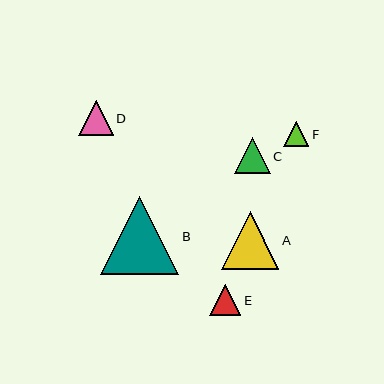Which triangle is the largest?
Triangle B is the largest with a size of approximately 78 pixels.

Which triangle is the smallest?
Triangle F is the smallest with a size of approximately 25 pixels.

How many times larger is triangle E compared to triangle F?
Triangle E is approximately 1.2 times the size of triangle F.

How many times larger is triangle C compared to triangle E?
Triangle C is approximately 1.1 times the size of triangle E.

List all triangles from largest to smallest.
From largest to smallest: B, A, C, D, E, F.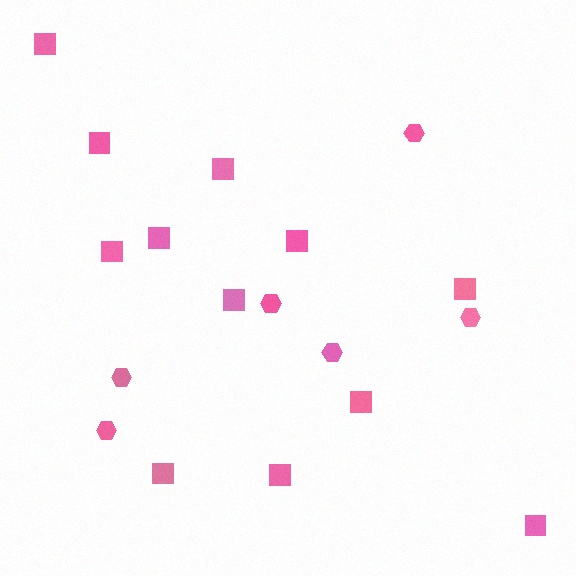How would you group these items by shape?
There are 2 groups: one group of squares (12) and one group of hexagons (6).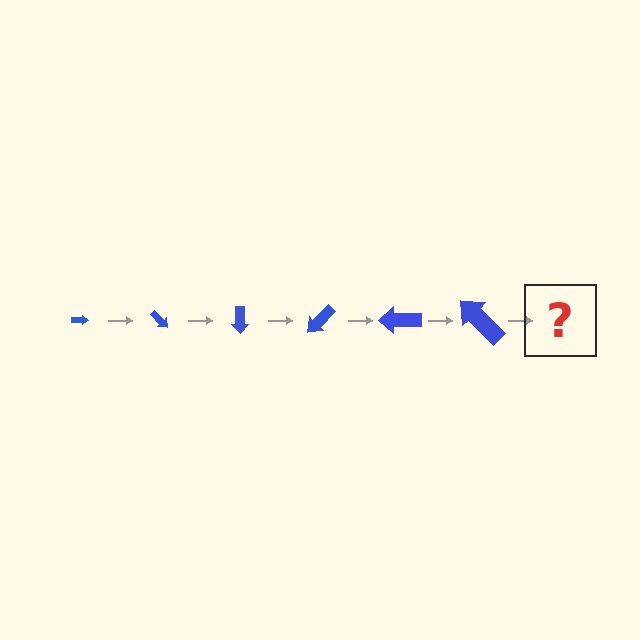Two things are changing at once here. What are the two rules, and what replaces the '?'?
The two rules are that the arrow grows larger each step and it rotates 45 degrees each step. The '?' should be an arrow, larger than the previous one and rotated 270 degrees from the start.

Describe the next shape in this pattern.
It should be an arrow, larger than the previous one and rotated 270 degrees from the start.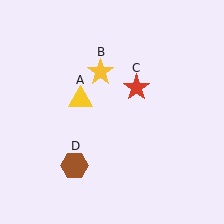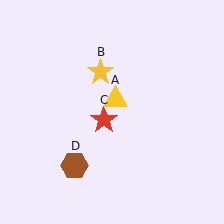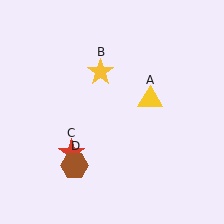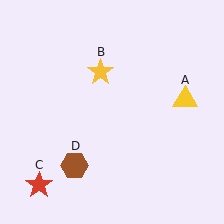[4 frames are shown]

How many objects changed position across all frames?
2 objects changed position: yellow triangle (object A), red star (object C).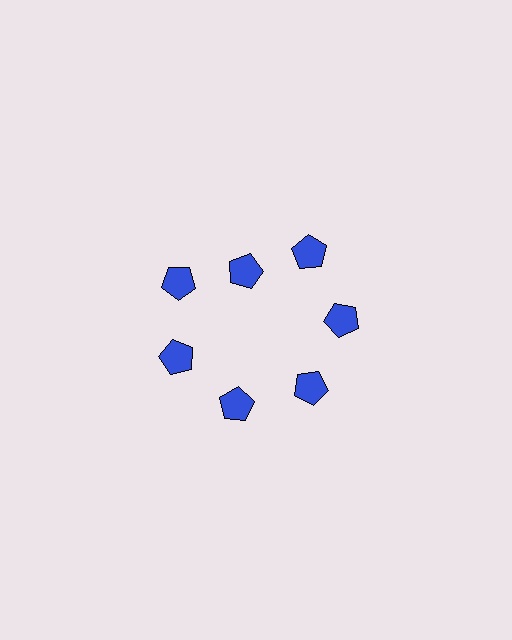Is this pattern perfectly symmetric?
No. The 7 blue pentagons are arranged in a ring, but one element near the 12 o'clock position is pulled inward toward the center, breaking the 7-fold rotational symmetry.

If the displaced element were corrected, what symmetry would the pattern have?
It would have 7-fold rotational symmetry — the pattern would map onto itself every 51 degrees.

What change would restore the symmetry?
The symmetry would be restored by moving it outward, back onto the ring so that all 7 pentagons sit at equal angles and equal distance from the center.